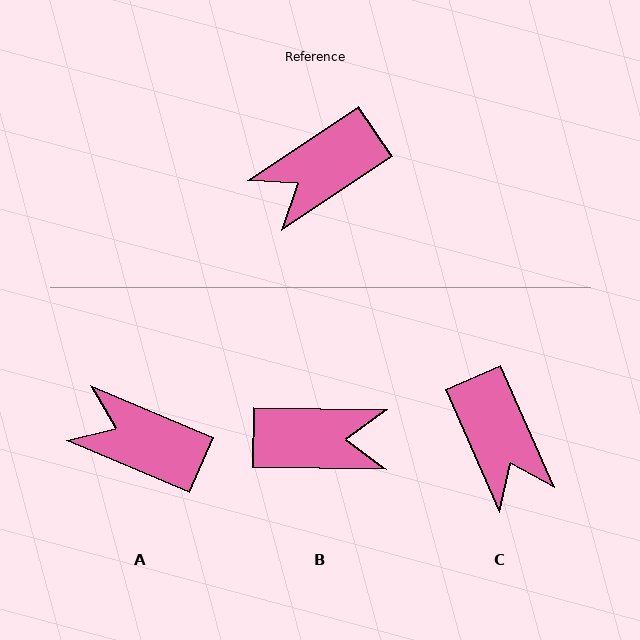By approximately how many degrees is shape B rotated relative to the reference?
Approximately 145 degrees counter-clockwise.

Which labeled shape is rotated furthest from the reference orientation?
B, about 145 degrees away.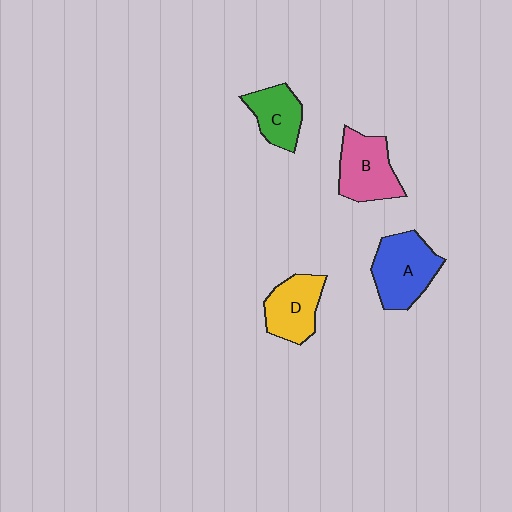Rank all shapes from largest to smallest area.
From largest to smallest: A (blue), B (pink), D (yellow), C (green).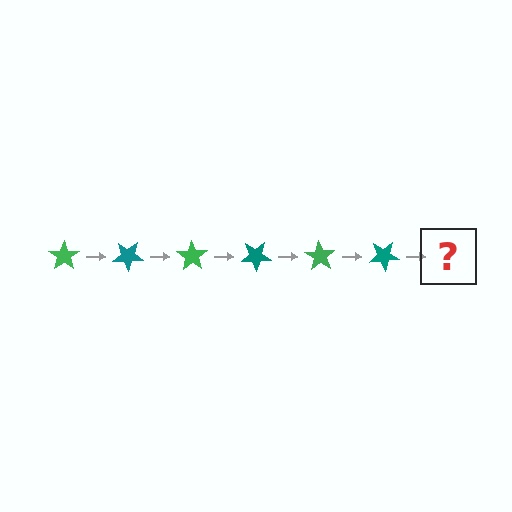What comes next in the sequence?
The next element should be a green star, rotated 210 degrees from the start.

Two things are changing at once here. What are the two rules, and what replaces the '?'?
The two rules are that it rotates 35 degrees each step and the color cycles through green and teal. The '?' should be a green star, rotated 210 degrees from the start.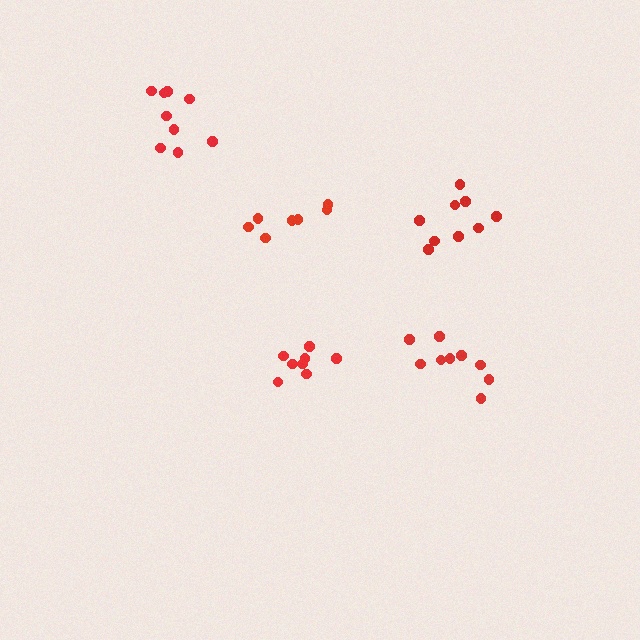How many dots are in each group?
Group 1: 9 dots, Group 2: 8 dots, Group 3: 7 dots, Group 4: 9 dots, Group 5: 9 dots (42 total).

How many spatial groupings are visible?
There are 5 spatial groupings.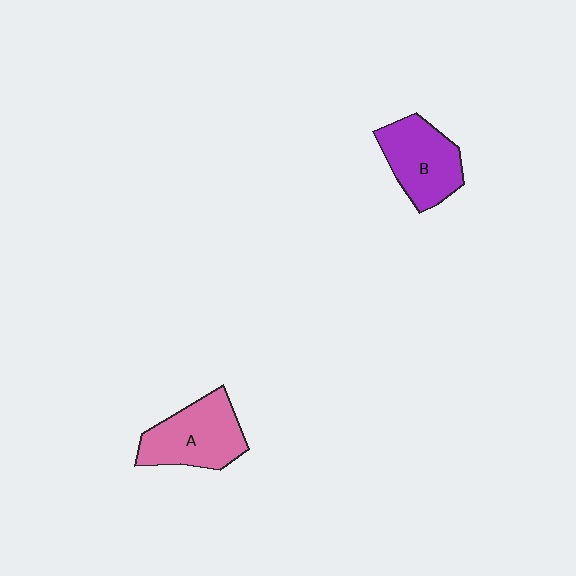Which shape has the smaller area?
Shape B (purple).